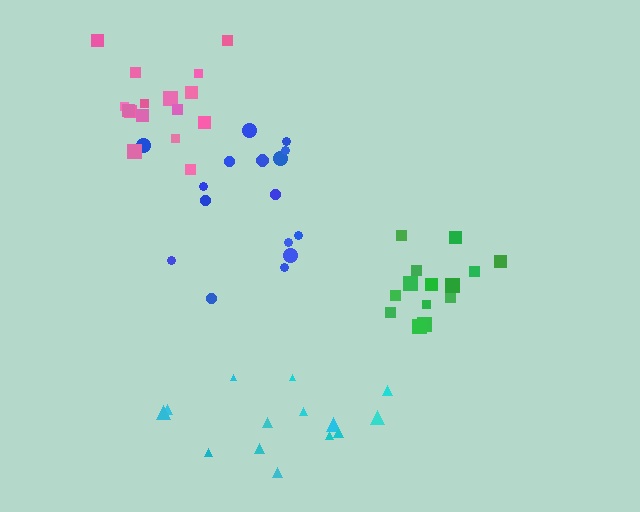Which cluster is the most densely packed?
Pink.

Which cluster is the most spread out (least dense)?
Cyan.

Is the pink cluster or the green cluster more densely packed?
Pink.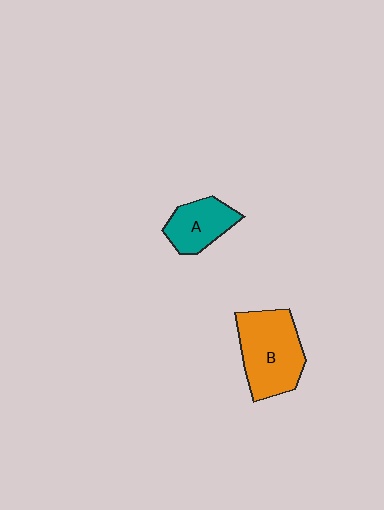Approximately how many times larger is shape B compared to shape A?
Approximately 1.7 times.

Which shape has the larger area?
Shape B (orange).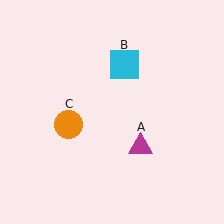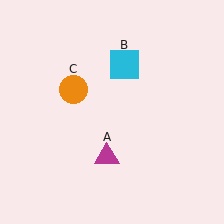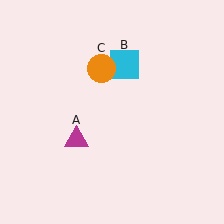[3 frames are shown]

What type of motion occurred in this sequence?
The magenta triangle (object A), orange circle (object C) rotated clockwise around the center of the scene.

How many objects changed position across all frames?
2 objects changed position: magenta triangle (object A), orange circle (object C).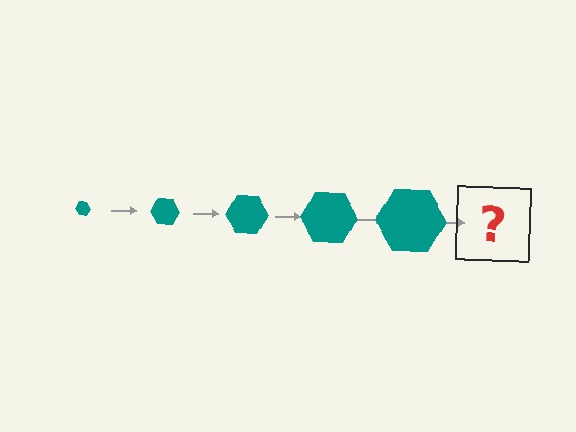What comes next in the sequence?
The next element should be a teal hexagon, larger than the previous one.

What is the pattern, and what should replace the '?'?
The pattern is that the hexagon gets progressively larger each step. The '?' should be a teal hexagon, larger than the previous one.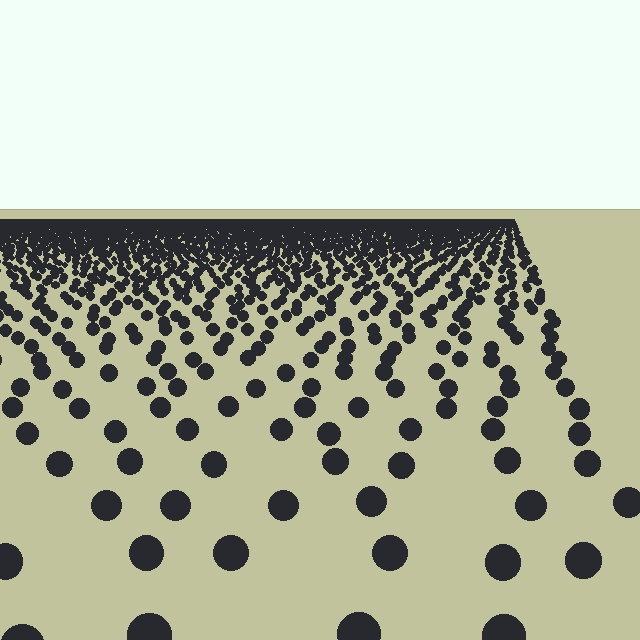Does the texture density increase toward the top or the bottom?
Density increases toward the top.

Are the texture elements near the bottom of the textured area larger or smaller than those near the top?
Larger. Near the bottom, elements are closer to the viewer and appear at a bigger on-screen size.